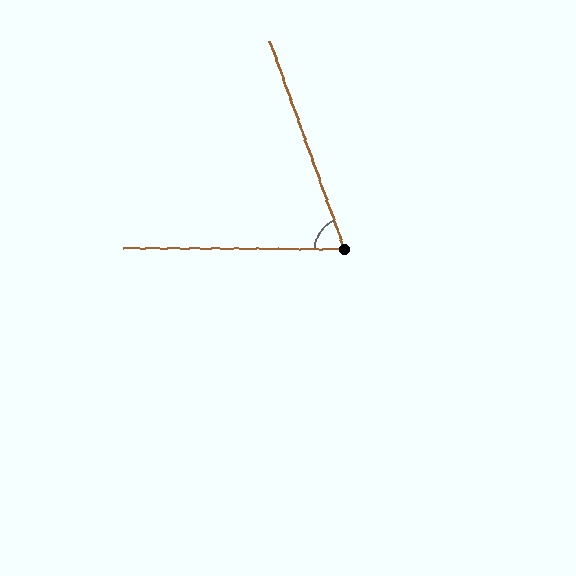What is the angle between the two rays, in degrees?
Approximately 70 degrees.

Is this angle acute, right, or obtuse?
It is acute.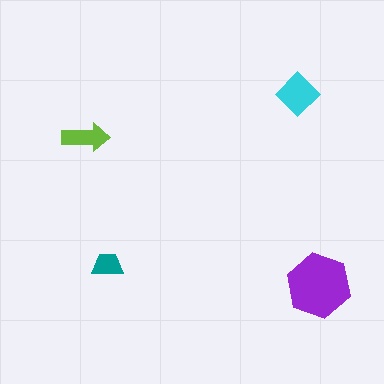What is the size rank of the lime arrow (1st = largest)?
3rd.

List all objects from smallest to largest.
The teal trapezoid, the lime arrow, the cyan diamond, the purple hexagon.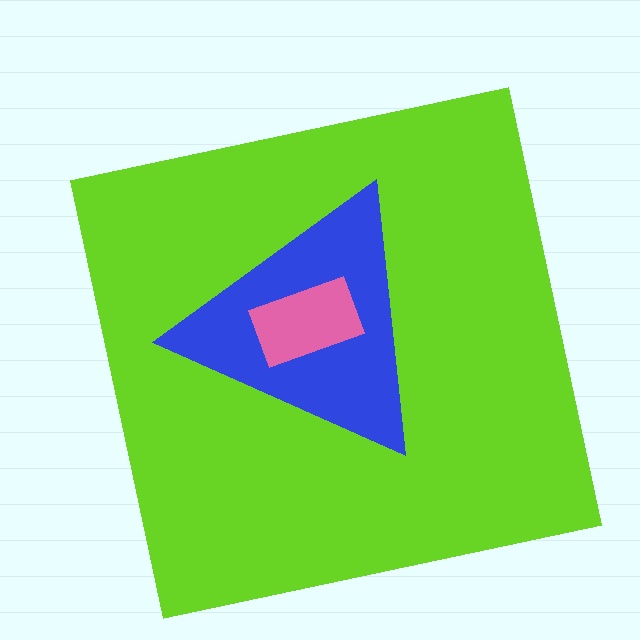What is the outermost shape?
The lime square.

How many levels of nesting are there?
3.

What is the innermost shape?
The pink rectangle.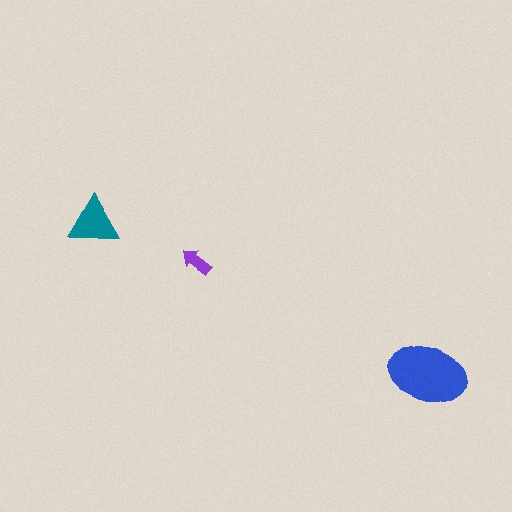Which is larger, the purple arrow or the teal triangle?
The teal triangle.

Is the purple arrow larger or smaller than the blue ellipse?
Smaller.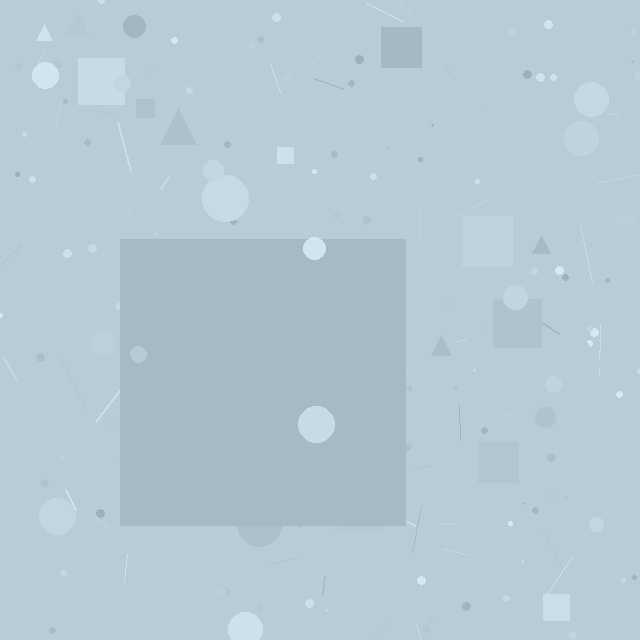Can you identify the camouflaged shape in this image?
The camouflaged shape is a square.